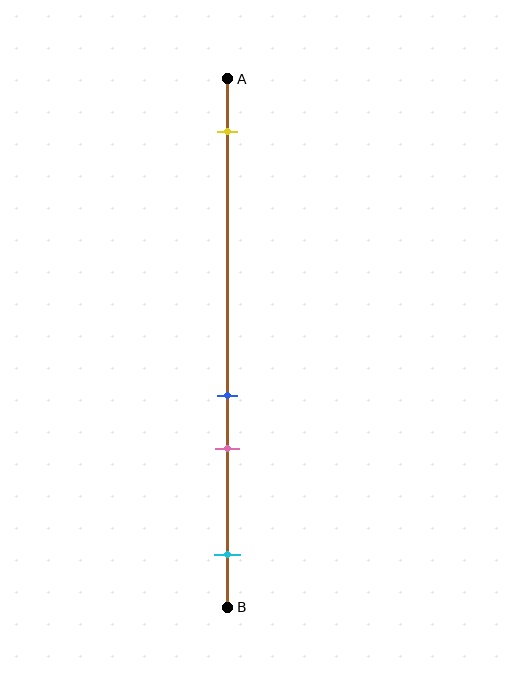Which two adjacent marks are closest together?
The blue and pink marks are the closest adjacent pair.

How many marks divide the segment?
There are 4 marks dividing the segment.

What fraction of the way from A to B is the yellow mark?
The yellow mark is approximately 10% (0.1) of the way from A to B.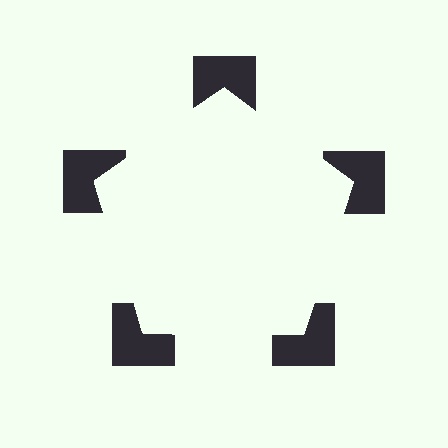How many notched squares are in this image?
There are 5 — one at each vertex of the illusory pentagon.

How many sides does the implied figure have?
5 sides.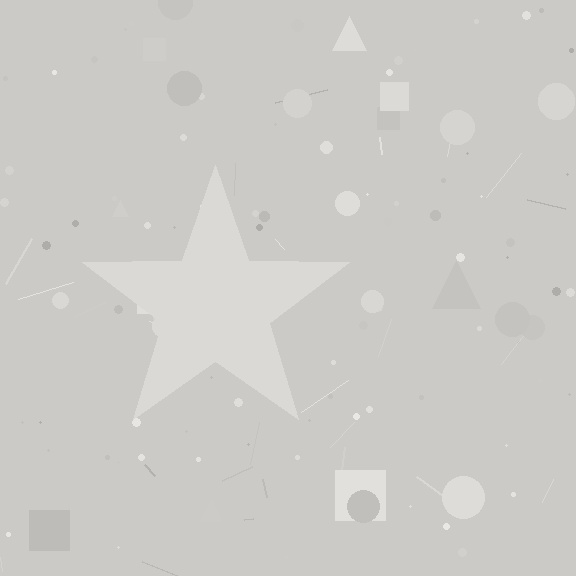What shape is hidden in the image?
A star is hidden in the image.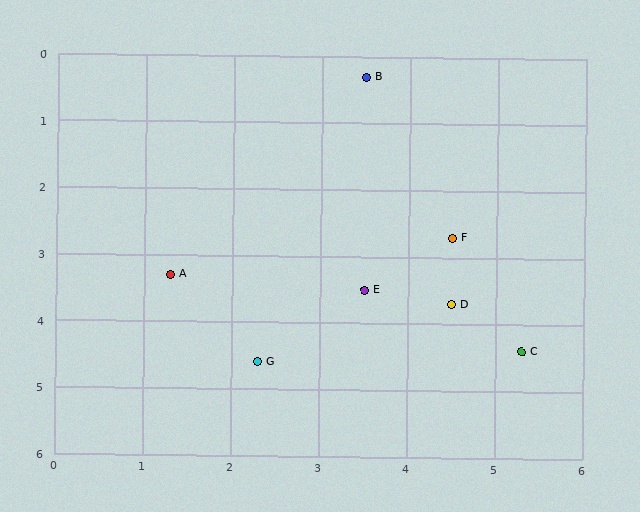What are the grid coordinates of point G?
Point G is at approximately (2.3, 4.6).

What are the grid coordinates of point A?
Point A is at approximately (1.3, 3.3).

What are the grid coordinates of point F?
Point F is at approximately (4.5, 2.7).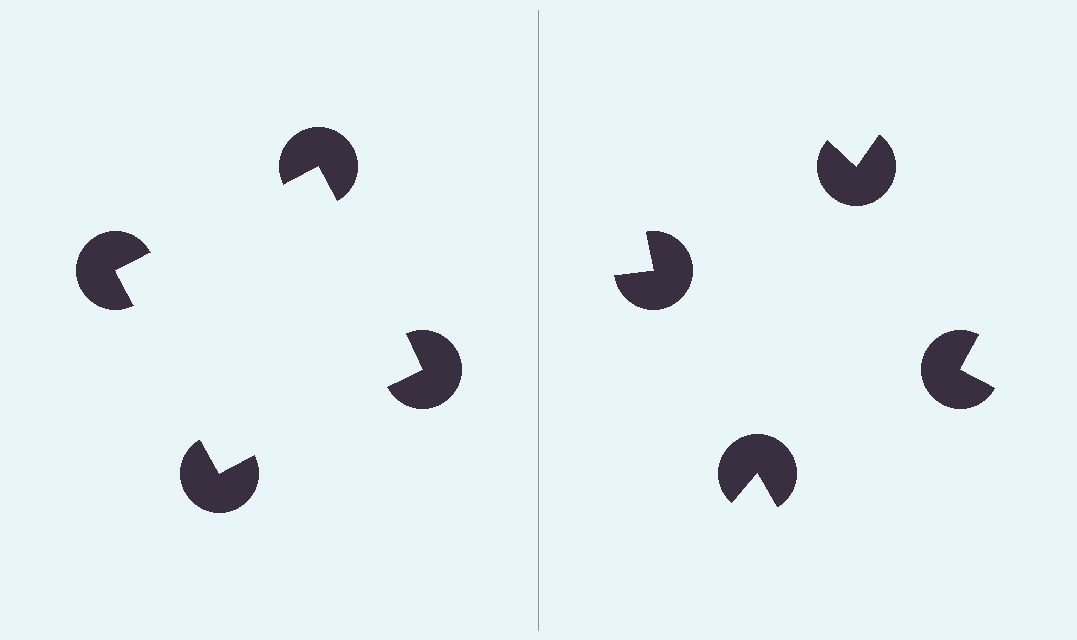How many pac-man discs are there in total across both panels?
8 — 4 on each side.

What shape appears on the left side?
An illusory square.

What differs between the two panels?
The pac-man discs are positioned identically on both sides; only the wedge orientations differ. On the left they align to a square; on the right they are misaligned.